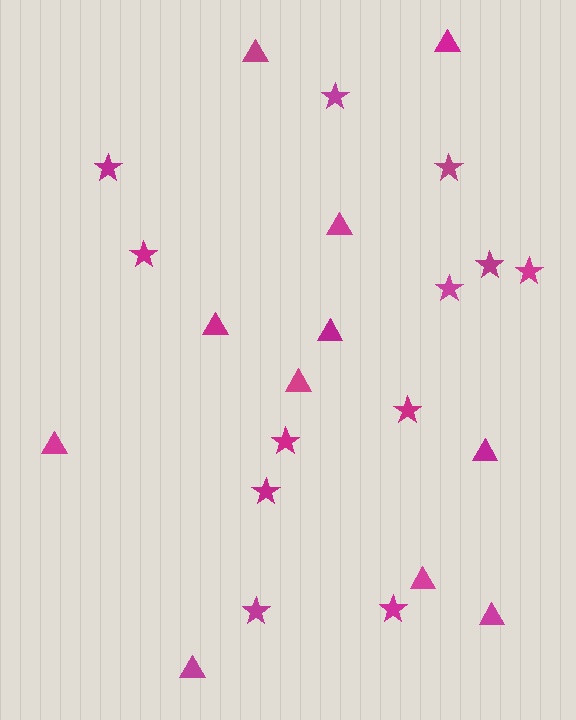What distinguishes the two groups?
There are 2 groups: one group of stars (12) and one group of triangles (11).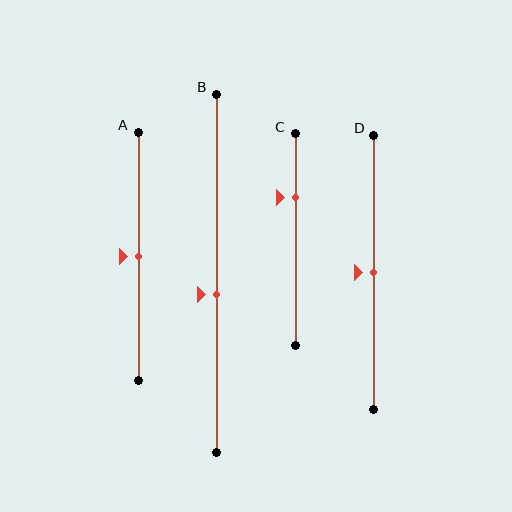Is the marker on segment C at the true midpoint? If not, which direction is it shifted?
No, the marker on segment C is shifted upward by about 20% of the segment length.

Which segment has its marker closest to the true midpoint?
Segment A has its marker closest to the true midpoint.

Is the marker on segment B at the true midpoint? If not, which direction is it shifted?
No, the marker on segment B is shifted downward by about 6% of the segment length.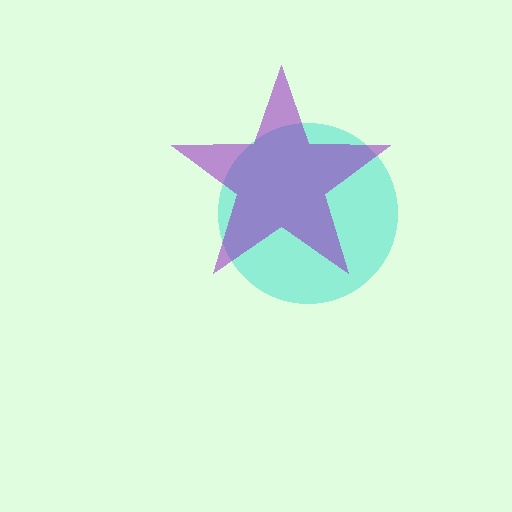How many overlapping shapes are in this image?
There are 2 overlapping shapes in the image.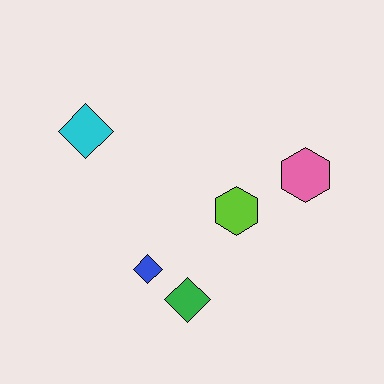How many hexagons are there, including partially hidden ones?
There are 2 hexagons.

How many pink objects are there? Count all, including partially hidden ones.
There is 1 pink object.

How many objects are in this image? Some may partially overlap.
There are 5 objects.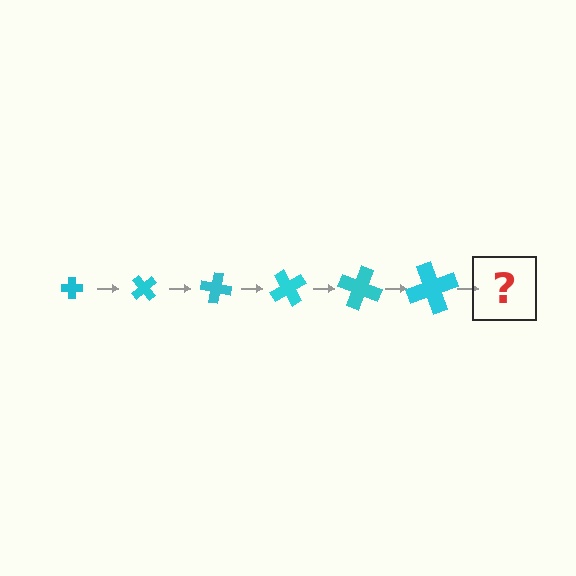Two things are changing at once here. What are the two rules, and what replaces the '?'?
The two rules are that the cross grows larger each step and it rotates 50 degrees each step. The '?' should be a cross, larger than the previous one and rotated 300 degrees from the start.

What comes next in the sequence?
The next element should be a cross, larger than the previous one and rotated 300 degrees from the start.